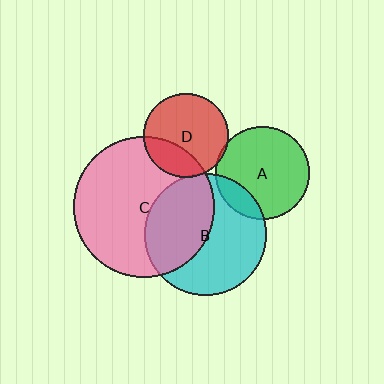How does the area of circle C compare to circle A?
Approximately 2.2 times.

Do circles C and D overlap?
Yes.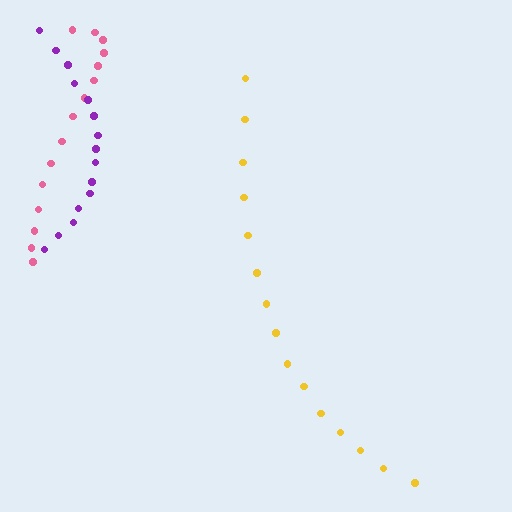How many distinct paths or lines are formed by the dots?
There are 3 distinct paths.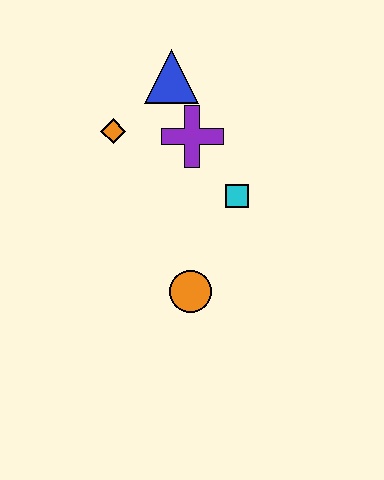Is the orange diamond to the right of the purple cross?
No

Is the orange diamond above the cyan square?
Yes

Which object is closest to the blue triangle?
The purple cross is closest to the blue triangle.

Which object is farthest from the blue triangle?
The orange circle is farthest from the blue triangle.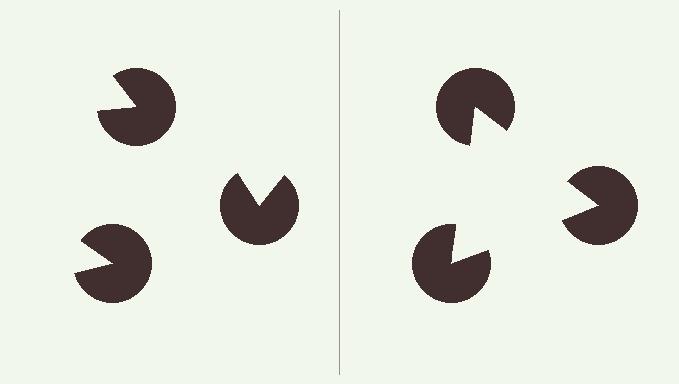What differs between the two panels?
The pac-man discs are positioned identically on both sides; only the wedge orientations differ. On the right they align to a triangle; on the left they are misaligned.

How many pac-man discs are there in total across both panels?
6 — 3 on each side.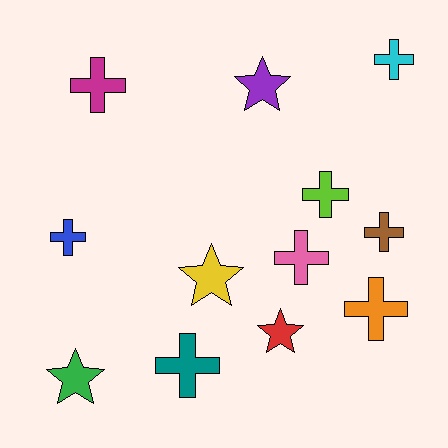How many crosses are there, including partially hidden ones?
There are 8 crosses.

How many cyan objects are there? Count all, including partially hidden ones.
There is 1 cyan object.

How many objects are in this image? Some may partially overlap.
There are 12 objects.